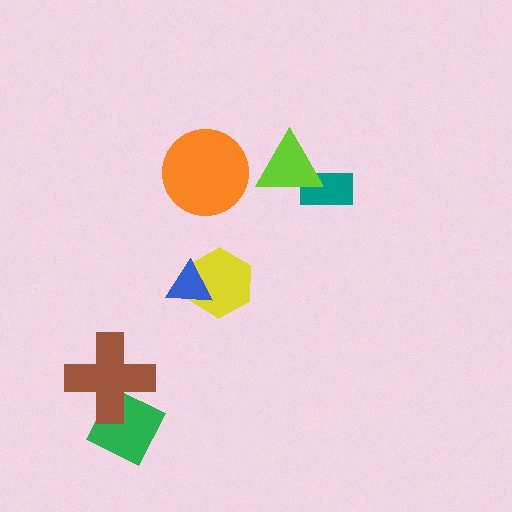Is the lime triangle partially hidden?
No, no other shape covers it.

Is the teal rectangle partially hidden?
Yes, it is partially covered by another shape.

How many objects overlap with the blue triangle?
1 object overlaps with the blue triangle.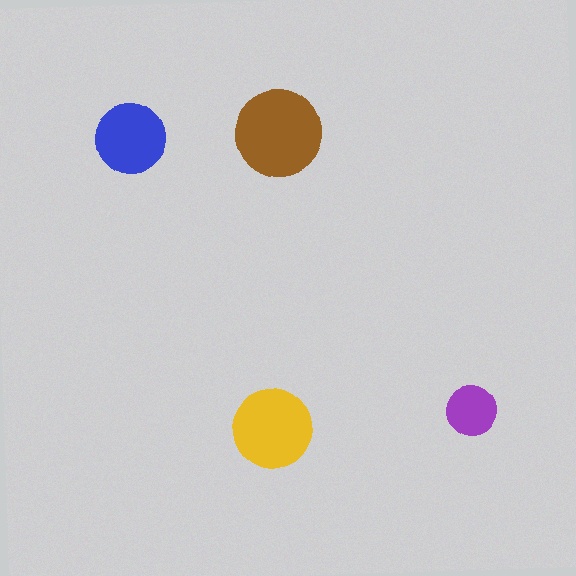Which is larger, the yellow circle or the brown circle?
The brown one.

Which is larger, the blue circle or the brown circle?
The brown one.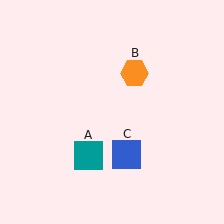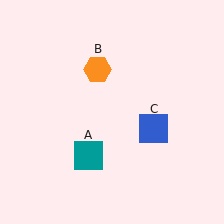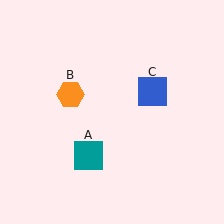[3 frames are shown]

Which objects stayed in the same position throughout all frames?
Teal square (object A) remained stationary.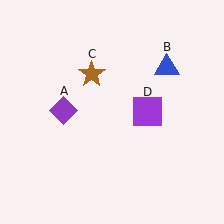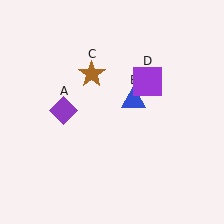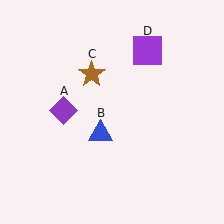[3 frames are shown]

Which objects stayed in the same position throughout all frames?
Purple diamond (object A) and brown star (object C) remained stationary.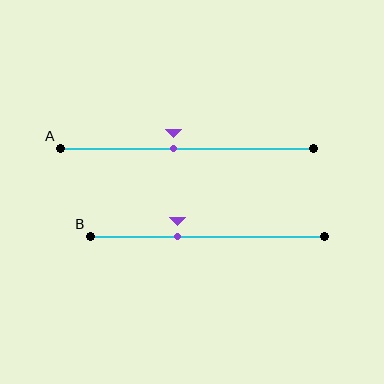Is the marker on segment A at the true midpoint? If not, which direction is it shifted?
No, the marker on segment A is shifted to the left by about 5% of the segment length.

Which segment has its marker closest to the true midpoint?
Segment A has its marker closest to the true midpoint.